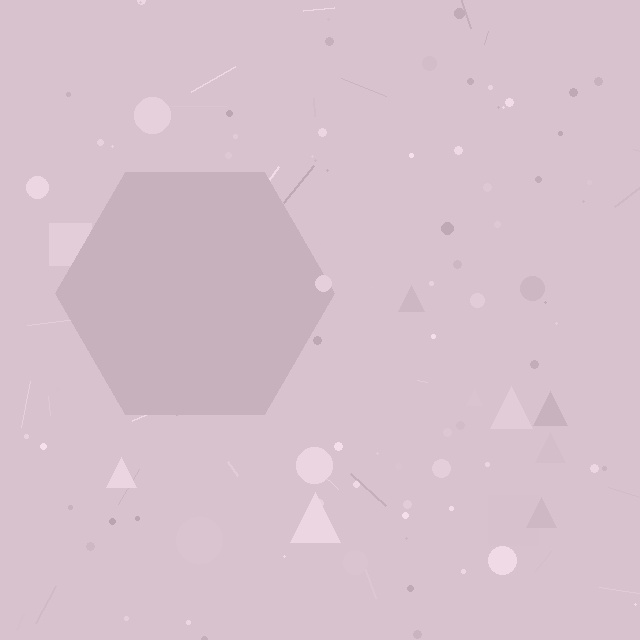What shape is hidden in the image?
A hexagon is hidden in the image.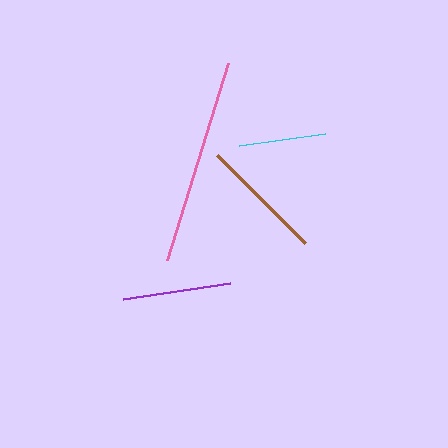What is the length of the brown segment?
The brown segment is approximately 124 pixels long.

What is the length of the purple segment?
The purple segment is approximately 108 pixels long.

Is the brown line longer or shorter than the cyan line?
The brown line is longer than the cyan line.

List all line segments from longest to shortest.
From longest to shortest: pink, brown, purple, cyan.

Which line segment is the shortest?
The cyan line is the shortest at approximately 86 pixels.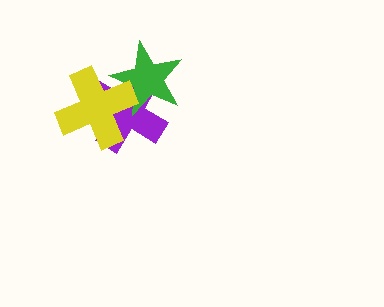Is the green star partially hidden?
Yes, it is partially covered by another shape.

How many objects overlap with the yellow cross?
2 objects overlap with the yellow cross.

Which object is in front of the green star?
The yellow cross is in front of the green star.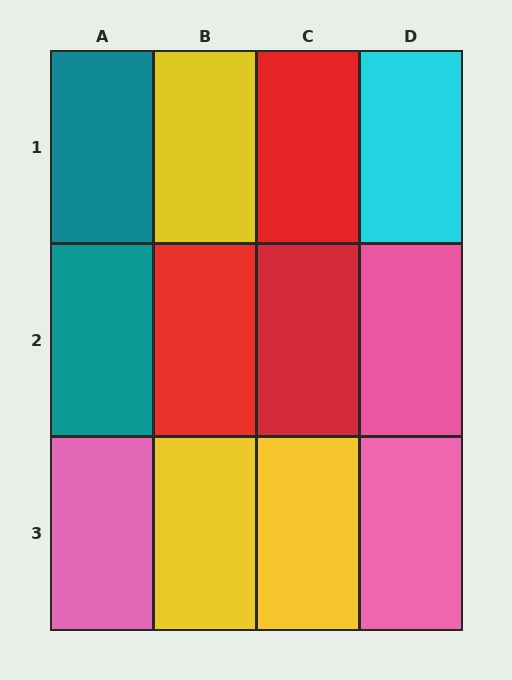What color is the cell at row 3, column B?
Yellow.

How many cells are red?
3 cells are red.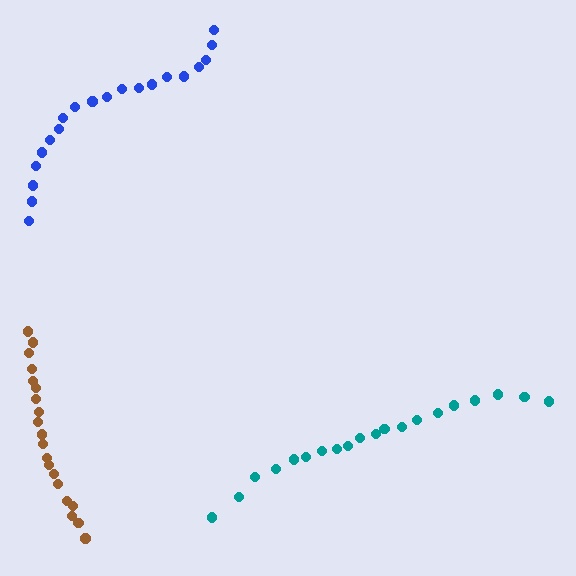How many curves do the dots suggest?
There are 3 distinct paths.